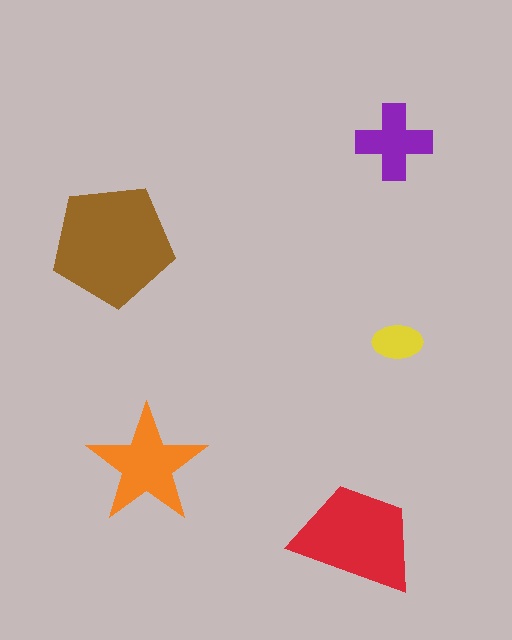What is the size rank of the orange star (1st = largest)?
3rd.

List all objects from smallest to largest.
The yellow ellipse, the purple cross, the orange star, the red trapezoid, the brown pentagon.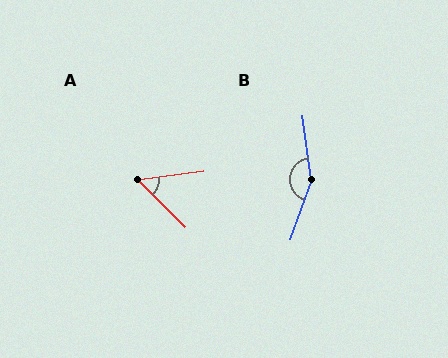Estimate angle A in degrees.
Approximately 52 degrees.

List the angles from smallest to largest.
A (52°), B (153°).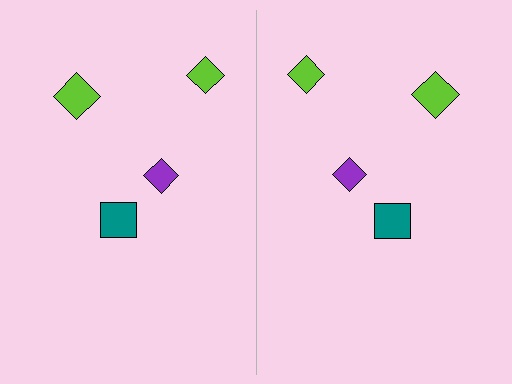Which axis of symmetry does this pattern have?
The pattern has a vertical axis of symmetry running through the center of the image.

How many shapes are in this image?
There are 8 shapes in this image.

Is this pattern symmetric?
Yes, this pattern has bilateral (reflection) symmetry.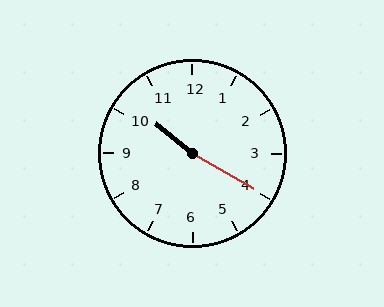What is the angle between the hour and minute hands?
Approximately 170 degrees.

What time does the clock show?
10:20.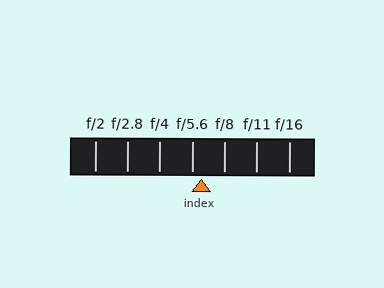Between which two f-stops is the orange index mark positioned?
The index mark is between f/5.6 and f/8.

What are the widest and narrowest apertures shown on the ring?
The widest aperture shown is f/2 and the narrowest is f/16.